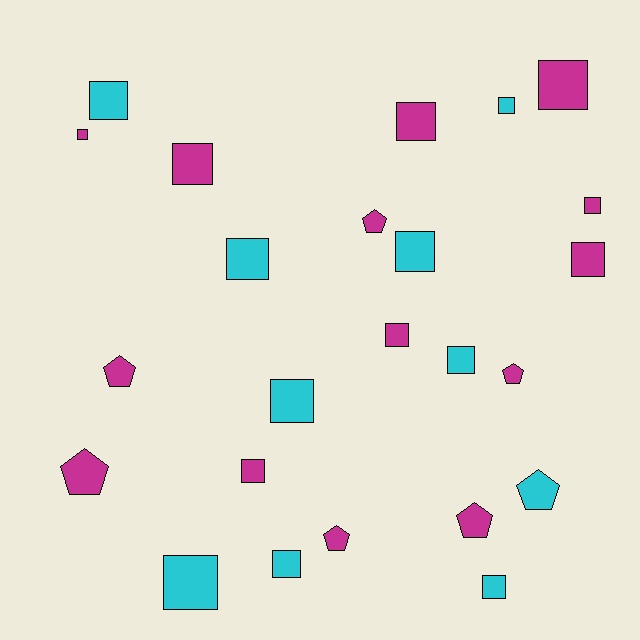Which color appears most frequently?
Magenta, with 14 objects.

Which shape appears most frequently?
Square, with 17 objects.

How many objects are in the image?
There are 24 objects.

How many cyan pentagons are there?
There is 1 cyan pentagon.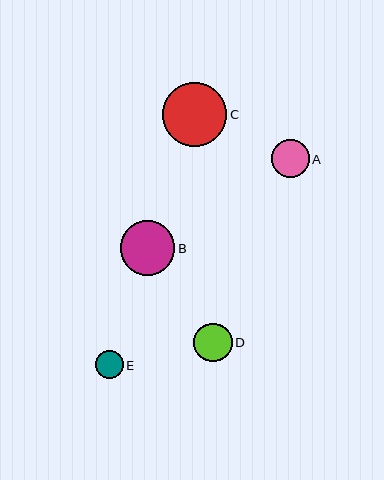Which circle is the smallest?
Circle E is the smallest with a size of approximately 28 pixels.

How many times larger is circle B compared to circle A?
Circle B is approximately 1.5 times the size of circle A.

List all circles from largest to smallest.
From largest to smallest: C, B, D, A, E.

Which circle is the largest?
Circle C is the largest with a size of approximately 64 pixels.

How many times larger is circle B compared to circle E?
Circle B is approximately 1.9 times the size of circle E.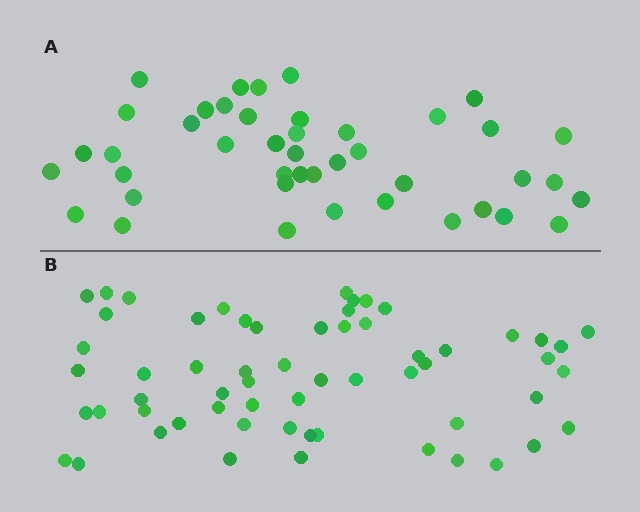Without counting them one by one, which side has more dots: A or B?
Region B (the bottom region) has more dots.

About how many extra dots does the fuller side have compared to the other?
Region B has approximately 15 more dots than region A.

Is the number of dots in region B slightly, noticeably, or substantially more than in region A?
Region B has noticeably more, but not dramatically so. The ratio is roughly 1.4 to 1.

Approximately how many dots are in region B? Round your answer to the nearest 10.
About 60 dots.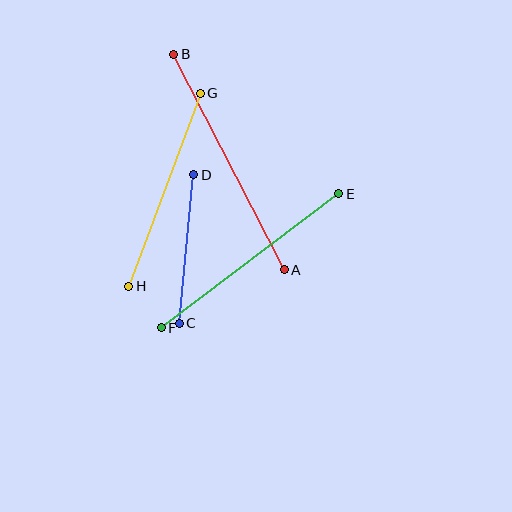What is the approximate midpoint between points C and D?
The midpoint is at approximately (187, 249) pixels.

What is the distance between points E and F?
The distance is approximately 222 pixels.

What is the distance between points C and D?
The distance is approximately 149 pixels.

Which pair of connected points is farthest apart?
Points A and B are farthest apart.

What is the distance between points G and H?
The distance is approximately 206 pixels.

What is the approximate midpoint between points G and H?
The midpoint is at approximately (165, 190) pixels.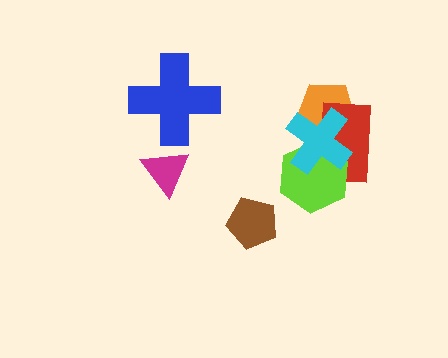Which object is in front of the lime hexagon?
The cyan cross is in front of the lime hexagon.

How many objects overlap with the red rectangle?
3 objects overlap with the red rectangle.